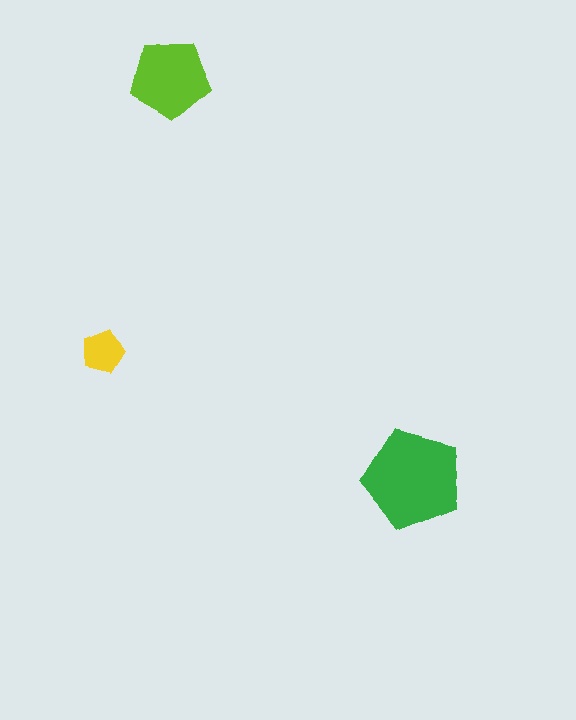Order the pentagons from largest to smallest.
the green one, the lime one, the yellow one.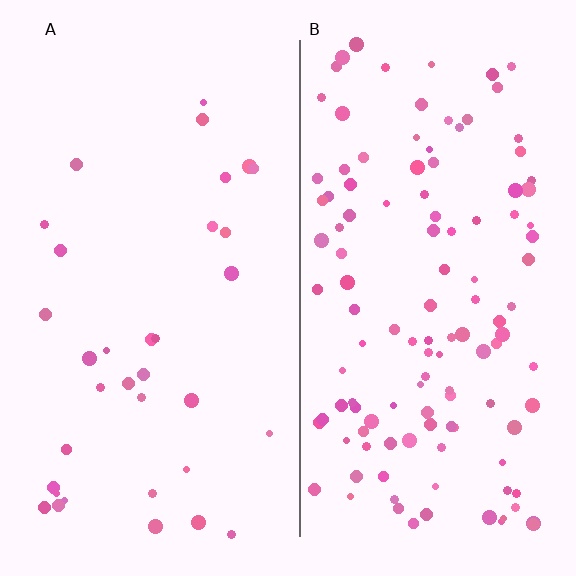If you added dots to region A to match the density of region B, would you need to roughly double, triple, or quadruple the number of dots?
Approximately quadruple.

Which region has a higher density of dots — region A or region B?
B (the right).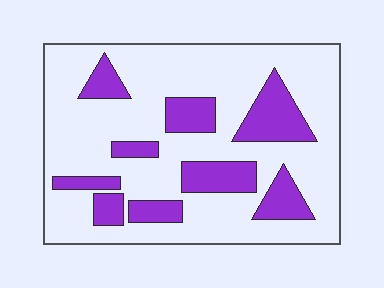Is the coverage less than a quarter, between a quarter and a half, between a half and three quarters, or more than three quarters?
Less than a quarter.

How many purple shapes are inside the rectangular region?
9.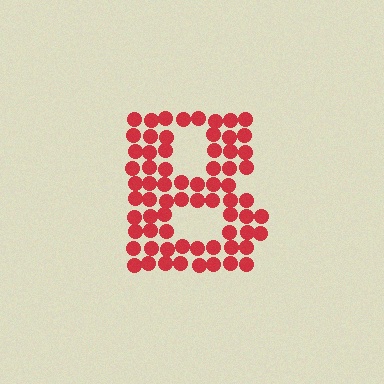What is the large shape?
The large shape is the letter B.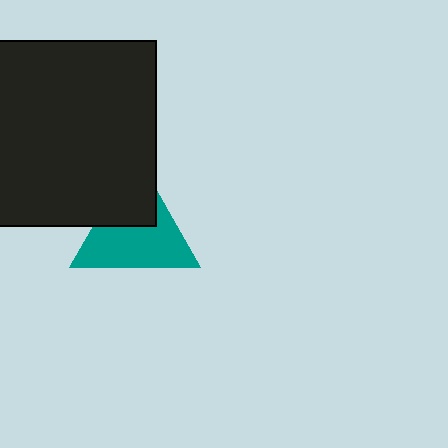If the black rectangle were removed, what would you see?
You would see the complete teal triangle.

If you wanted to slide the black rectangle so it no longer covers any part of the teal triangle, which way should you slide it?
Slide it toward the upper-left — that is the most direct way to separate the two shapes.